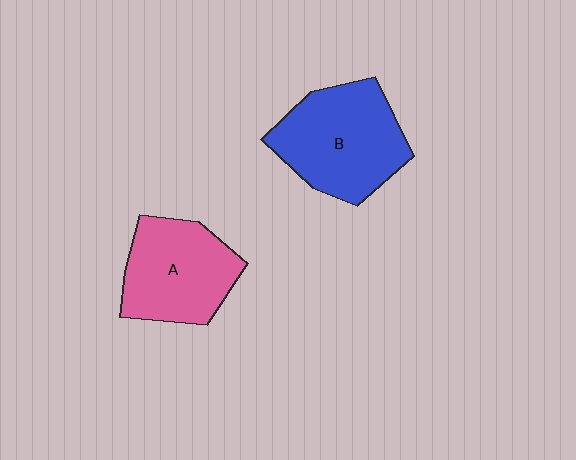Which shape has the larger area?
Shape B (blue).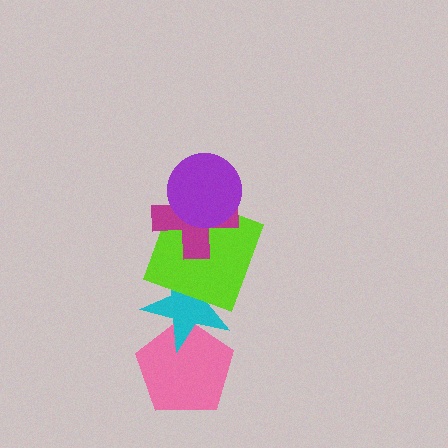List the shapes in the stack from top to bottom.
From top to bottom: the purple circle, the magenta cross, the lime square, the cyan star, the pink pentagon.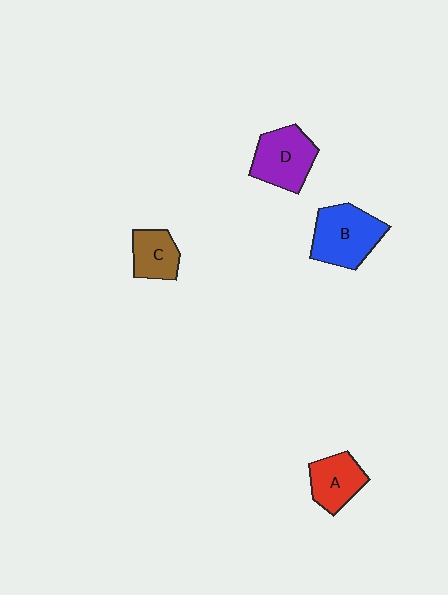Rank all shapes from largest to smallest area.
From largest to smallest: B (blue), D (purple), A (red), C (brown).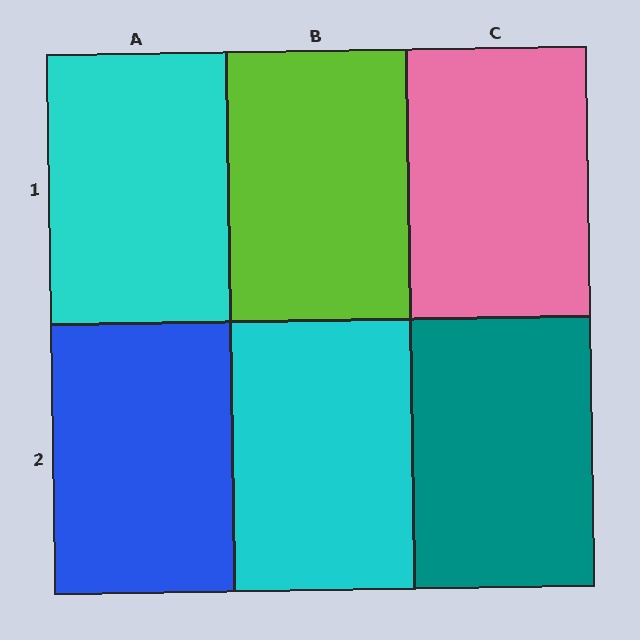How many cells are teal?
1 cell is teal.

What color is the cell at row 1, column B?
Lime.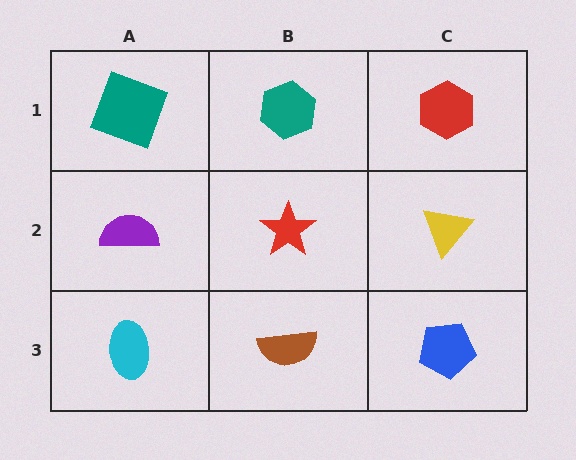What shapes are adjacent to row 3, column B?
A red star (row 2, column B), a cyan ellipse (row 3, column A), a blue pentagon (row 3, column C).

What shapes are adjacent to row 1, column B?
A red star (row 2, column B), a teal square (row 1, column A), a red hexagon (row 1, column C).